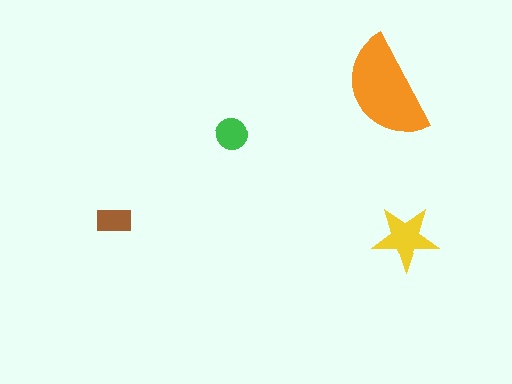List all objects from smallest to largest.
The brown rectangle, the green circle, the yellow star, the orange semicircle.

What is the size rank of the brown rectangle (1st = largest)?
4th.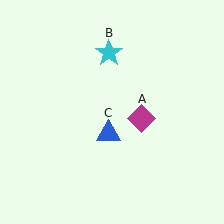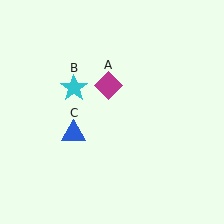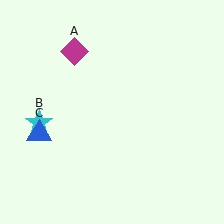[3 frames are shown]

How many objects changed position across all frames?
3 objects changed position: magenta diamond (object A), cyan star (object B), blue triangle (object C).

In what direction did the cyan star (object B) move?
The cyan star (object B) moved down and to the left.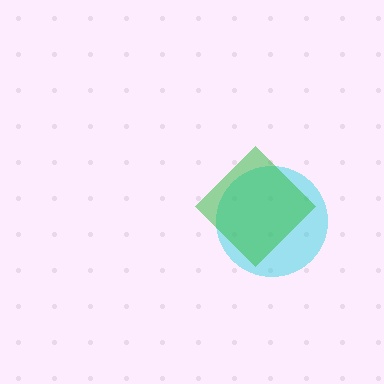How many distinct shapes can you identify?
There are 2 distinct shapes: a cyan circle, a green diamond.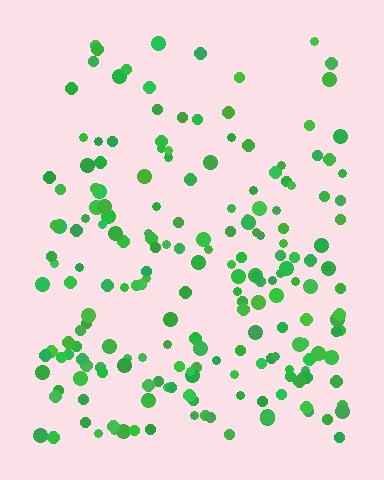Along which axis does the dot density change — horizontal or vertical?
Vertical.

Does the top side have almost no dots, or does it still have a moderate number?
Still a moderate number, just noticeably fewer than the bottom.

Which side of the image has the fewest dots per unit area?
The top.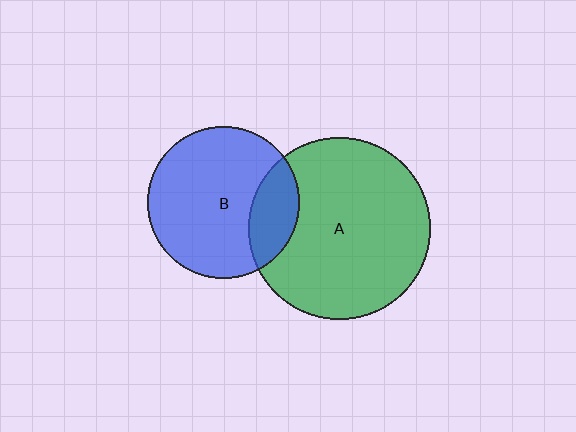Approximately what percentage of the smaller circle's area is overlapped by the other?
Approximately 20%.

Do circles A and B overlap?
Yes.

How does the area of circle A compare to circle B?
Approximately 1.4 times.